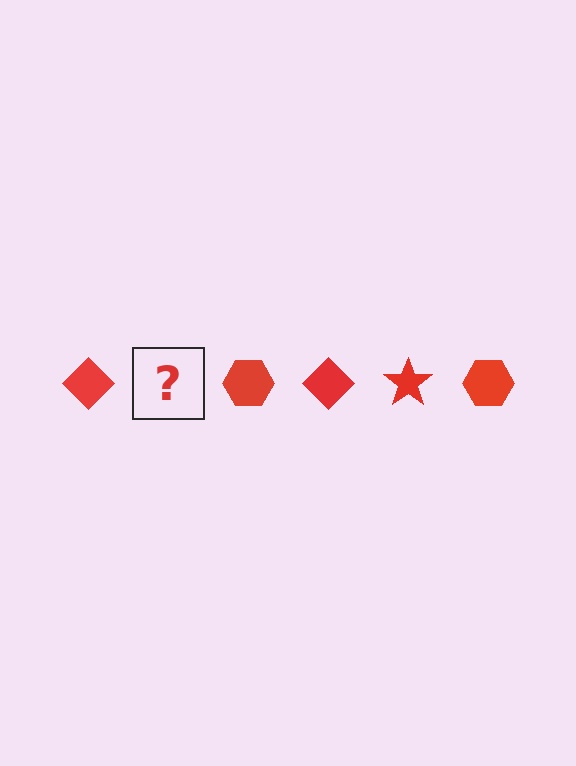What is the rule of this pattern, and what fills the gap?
The rule is that the pattern cycles through diamond, star, hexagon shapes in red. The gap should be filled with a red star.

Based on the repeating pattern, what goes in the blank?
The blank should be a red star.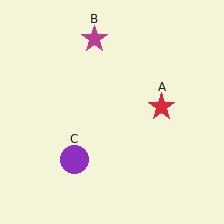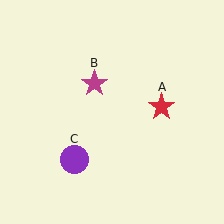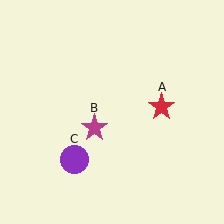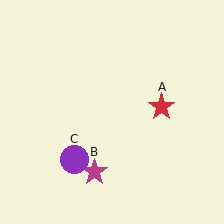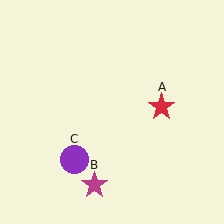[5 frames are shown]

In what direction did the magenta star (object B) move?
The magenta star (object B) moved down.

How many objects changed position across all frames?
1 object changed position: magenta star (object B).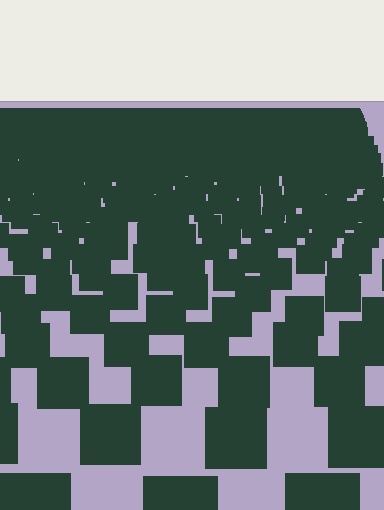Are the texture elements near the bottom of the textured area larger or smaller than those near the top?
Larger. Near the bottom, elements are closer to the viewer and appear at a bigger on-screen size.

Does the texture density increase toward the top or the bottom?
Density increases toward the top.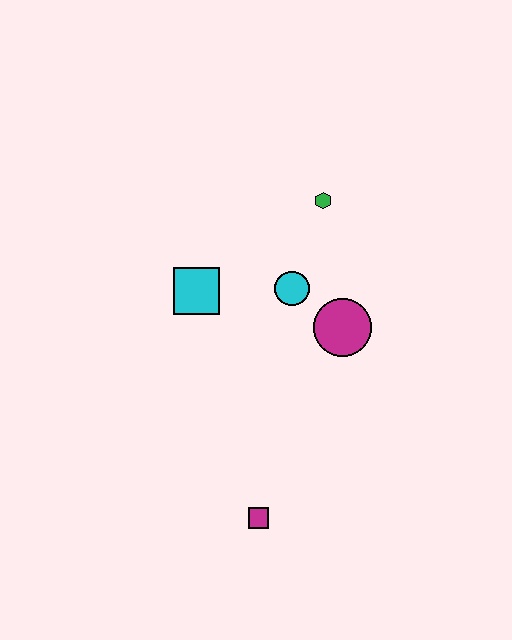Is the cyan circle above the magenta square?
Yes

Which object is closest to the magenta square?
The magenta circle is closest to the magenta square.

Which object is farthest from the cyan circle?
The magenta square is farthest from the cyan circle.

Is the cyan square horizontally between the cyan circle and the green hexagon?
No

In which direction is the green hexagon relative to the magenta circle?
The green hexagon is above the magenta circle.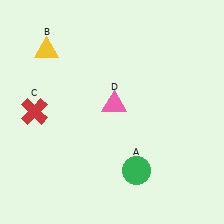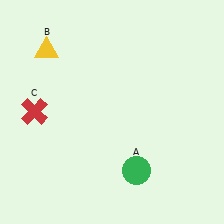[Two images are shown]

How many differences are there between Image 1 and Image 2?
There is 1 difference between the two images.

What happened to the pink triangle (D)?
The pink triangle (D) was removed in Image 2. It was in the top-right area of Image 1.